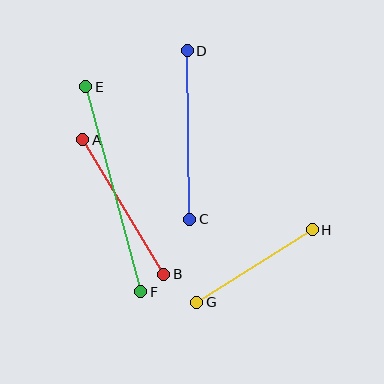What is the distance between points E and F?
The distance is approximately 212 pixels.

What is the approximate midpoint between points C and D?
The midpoint is at approximately (188, 135) pixels.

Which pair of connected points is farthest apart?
Points E and F are farthest apart.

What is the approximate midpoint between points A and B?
The midpoint is at approximately (123, 207) pixels.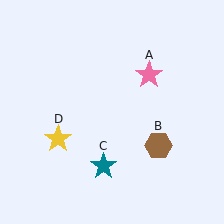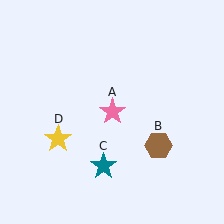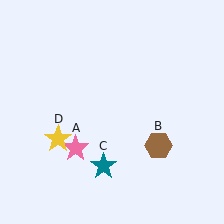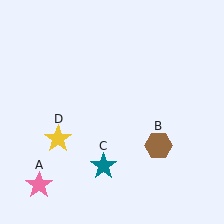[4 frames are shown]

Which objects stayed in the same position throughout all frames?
Brown hexagon (object B) and teal star (object C) and yellow star (object D) remained stationary.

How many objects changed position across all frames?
1 object changed position: pink star (object A).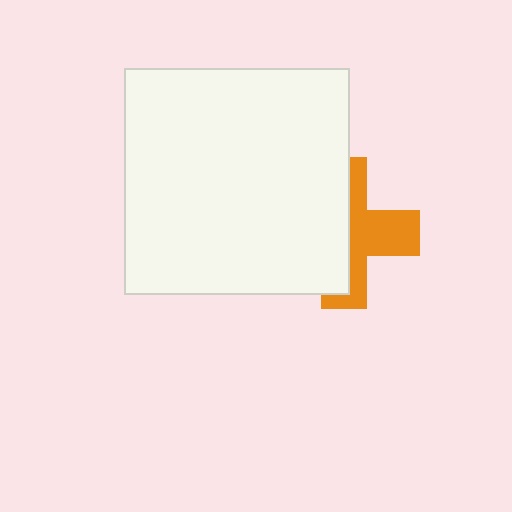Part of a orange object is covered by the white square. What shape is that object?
It is a cross.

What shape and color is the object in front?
The object in front is a white square.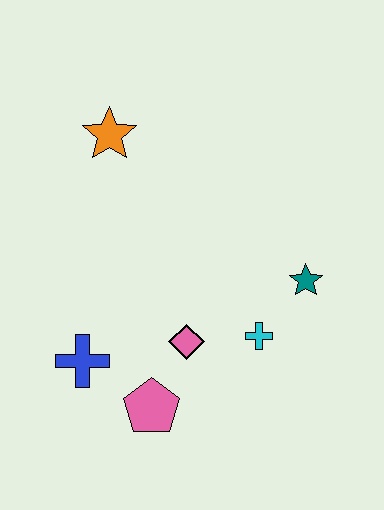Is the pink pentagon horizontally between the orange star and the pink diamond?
Yes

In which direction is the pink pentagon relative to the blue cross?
The pink pentagon is to the right of the blue cross.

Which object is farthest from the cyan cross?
The orange star is farthest from the cyan cross.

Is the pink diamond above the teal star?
No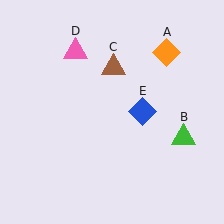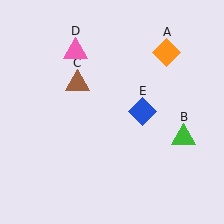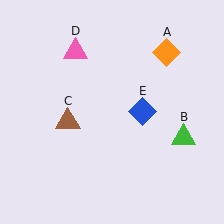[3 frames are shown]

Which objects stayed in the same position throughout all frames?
Orange diamond (object A) and green triangle (object B) and pink triangle (object D) and blue diamond (object E) remained stationary.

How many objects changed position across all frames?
1 object changed position: brown triangle (object C).